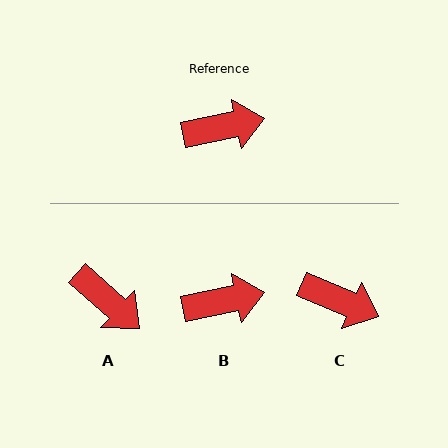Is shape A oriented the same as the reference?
No, it is off by about 53 degrees.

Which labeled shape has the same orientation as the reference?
B.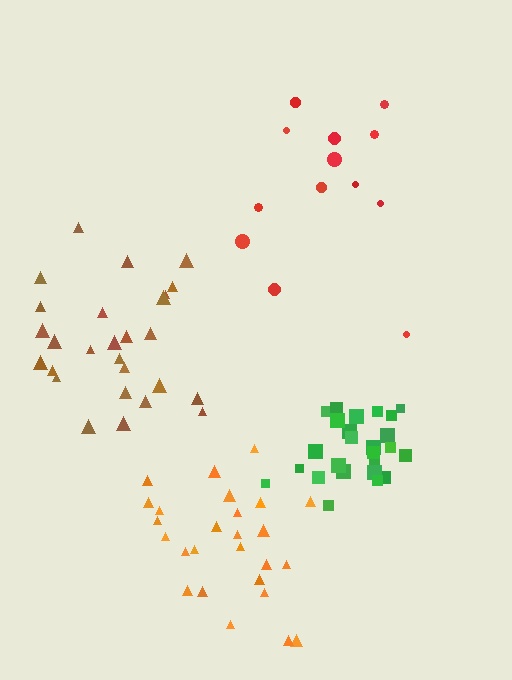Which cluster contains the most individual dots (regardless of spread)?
Brown (27).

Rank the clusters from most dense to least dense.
green, brown, orange, red.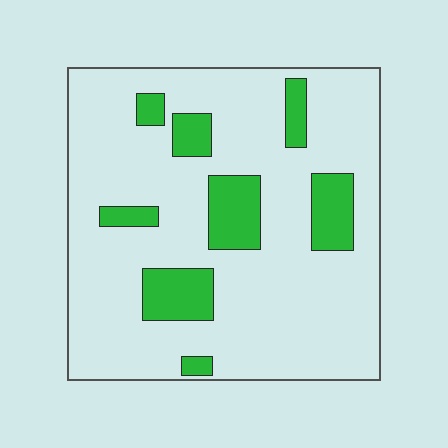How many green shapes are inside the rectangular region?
8.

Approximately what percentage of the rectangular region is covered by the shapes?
Approximately 20%.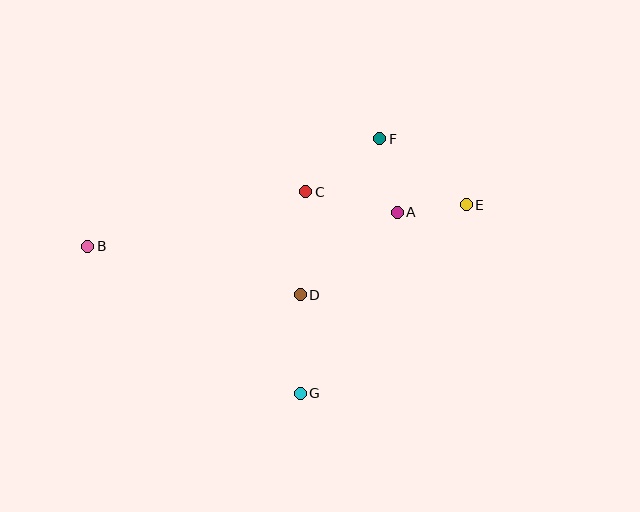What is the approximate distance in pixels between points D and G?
The distance between D and G is approximately 99 pixels.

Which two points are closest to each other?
Points A and E are closest to each other.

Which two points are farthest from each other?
Points B and E are farthest from each other.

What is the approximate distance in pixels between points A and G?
The distance between A and G is approximately 205 pixels.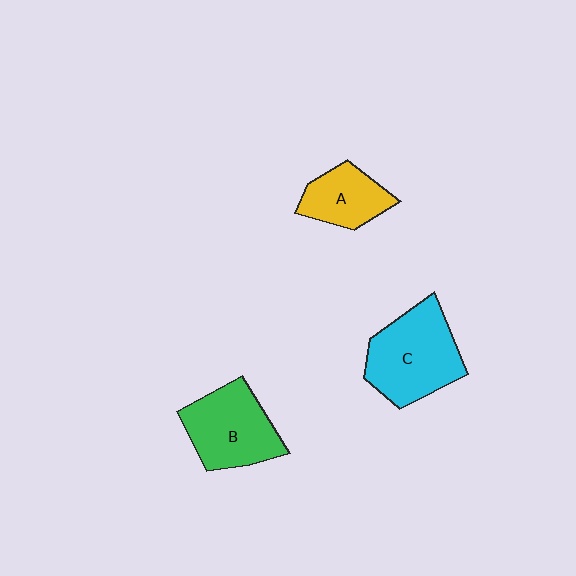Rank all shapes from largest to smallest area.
From largest to smallest: C (cyan), B (green), A (yellow).